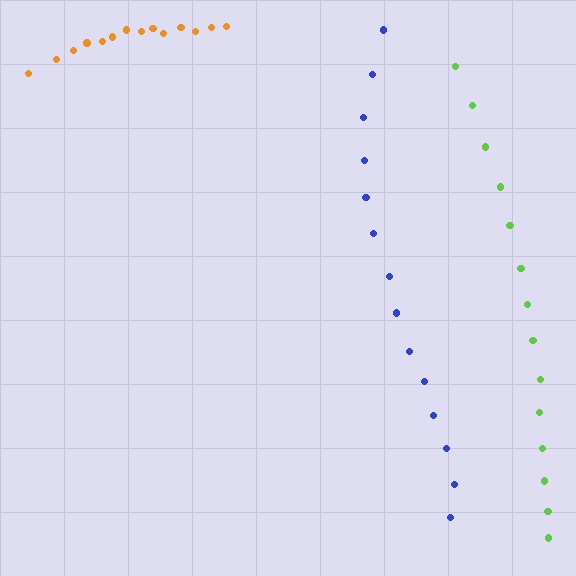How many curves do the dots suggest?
There are 3 distinct paths.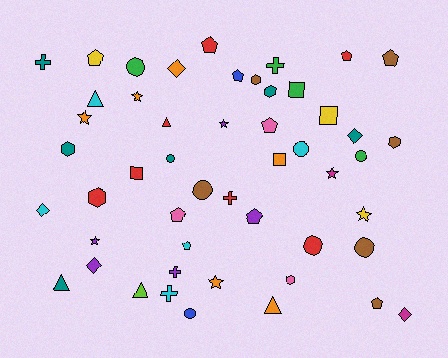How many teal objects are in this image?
There are 6 teal objects.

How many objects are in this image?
There are 50 objects.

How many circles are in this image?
There are 8 circles.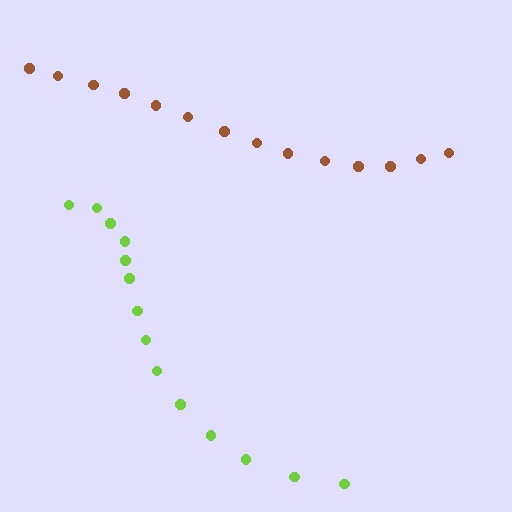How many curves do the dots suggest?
There are 2 distinct paths.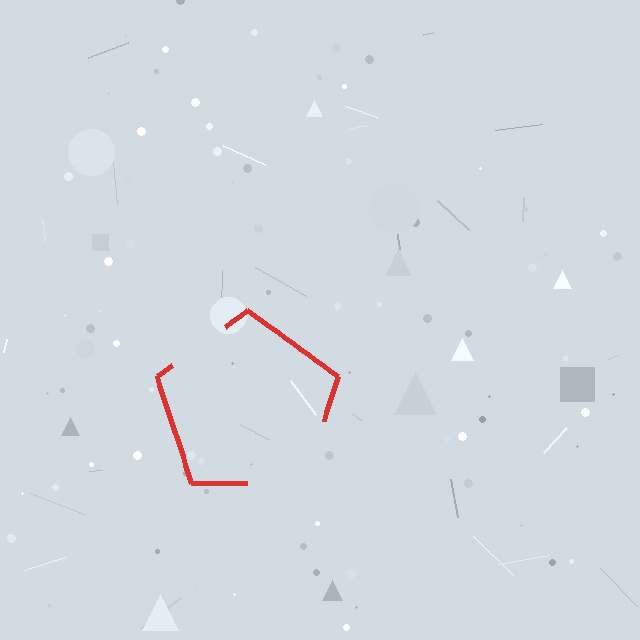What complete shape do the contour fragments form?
The contour fragments form a pentagon.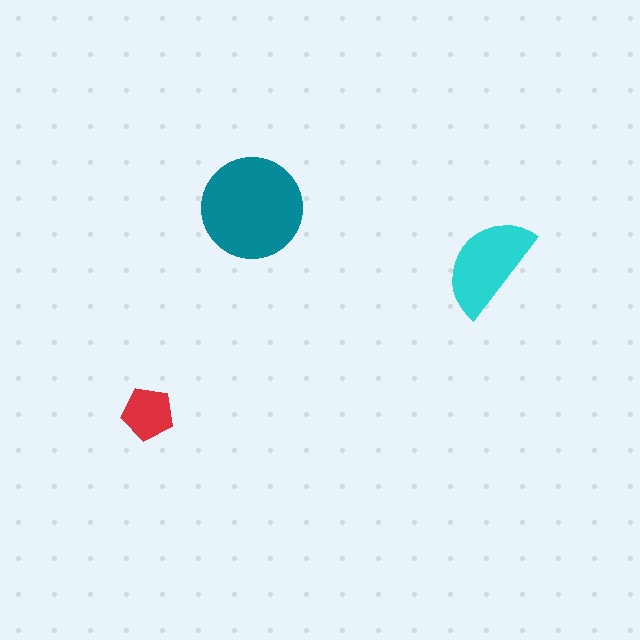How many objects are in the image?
There are 3 objects in the image.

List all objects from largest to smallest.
The teal circle, the cyan semicircle, the red pentagon.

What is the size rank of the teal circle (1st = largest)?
1st.